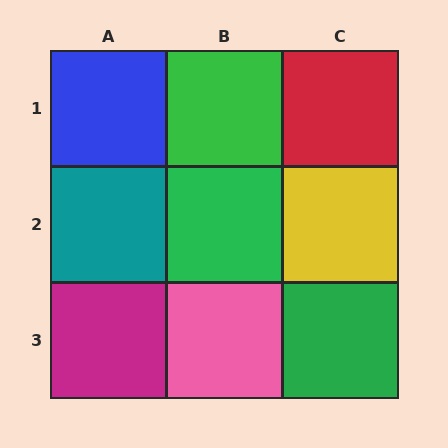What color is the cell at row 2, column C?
Yellow.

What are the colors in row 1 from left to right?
Blue, green, red.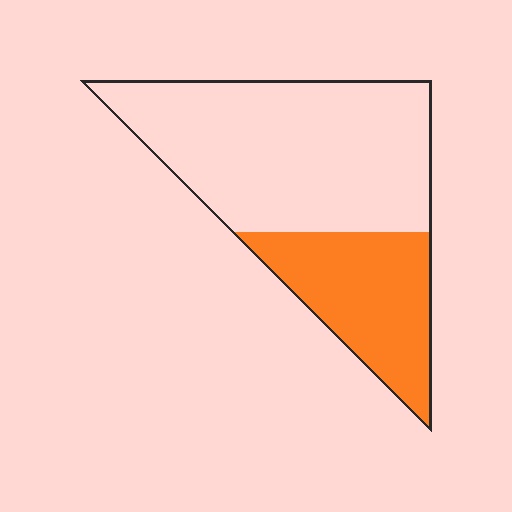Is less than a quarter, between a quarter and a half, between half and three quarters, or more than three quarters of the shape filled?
Between a quarter and a half.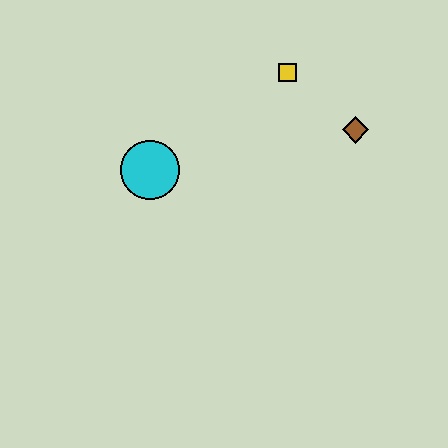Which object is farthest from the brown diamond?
The cyan circle is farthest from the brown diamond.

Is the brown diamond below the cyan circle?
No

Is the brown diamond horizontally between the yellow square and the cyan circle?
No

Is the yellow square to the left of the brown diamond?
Yes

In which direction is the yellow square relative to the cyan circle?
The yellow square is to the right of the cyan circle.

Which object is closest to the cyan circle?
The yellow square is closest to the cyan circle.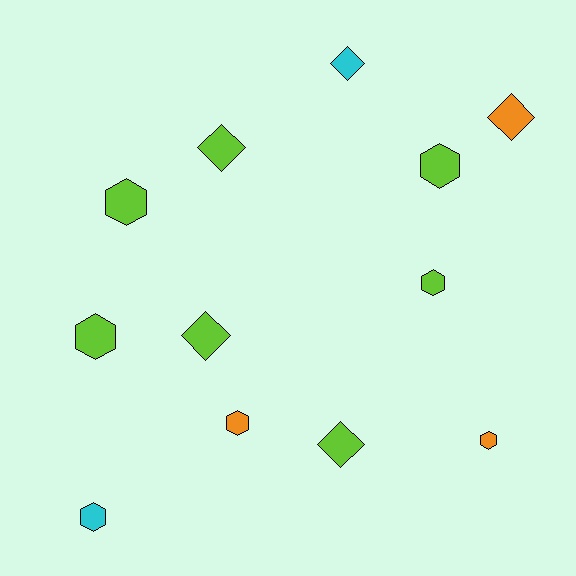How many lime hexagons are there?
There are 4 lime hexagons.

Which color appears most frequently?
Lime, with 7 objects.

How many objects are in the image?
There are 12 objects.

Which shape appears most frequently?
Hexagon, with 7 objects.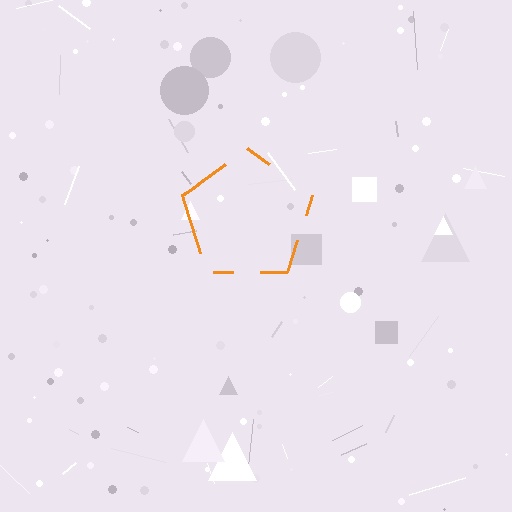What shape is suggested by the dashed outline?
The dashed outline suggests a pentagon.